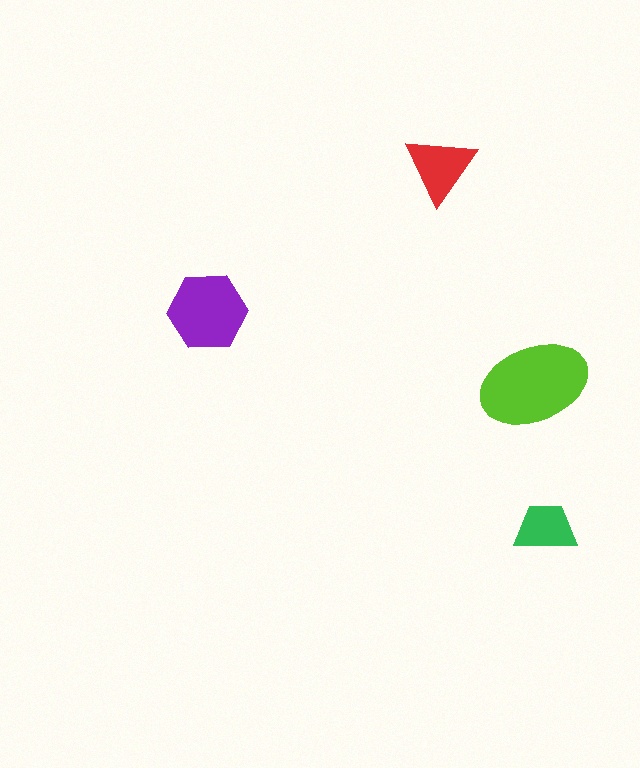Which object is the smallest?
The green trapezoid.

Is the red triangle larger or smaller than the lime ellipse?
Smaller.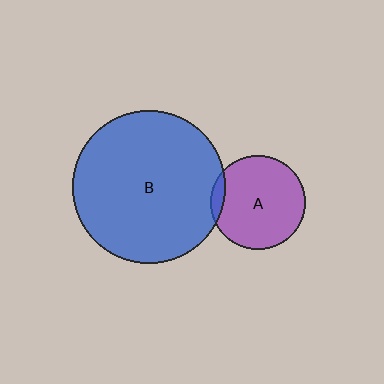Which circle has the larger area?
Circle B (blue).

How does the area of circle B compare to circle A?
Approximately 2.6 times.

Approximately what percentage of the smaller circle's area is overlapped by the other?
Approximately 5%.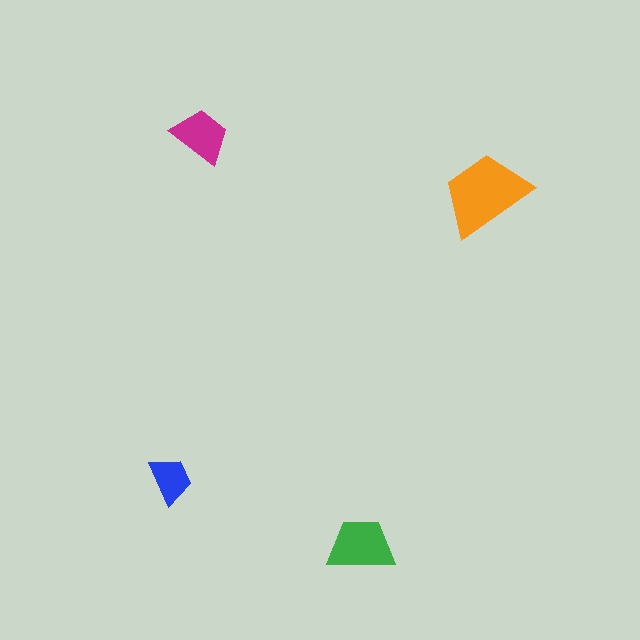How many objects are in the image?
There are 4 objects in the image.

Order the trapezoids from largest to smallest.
the orange one, the green one, the magenta one, the blue one.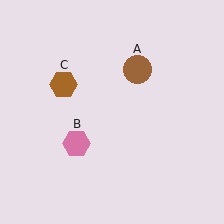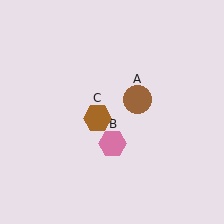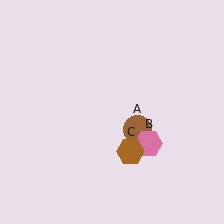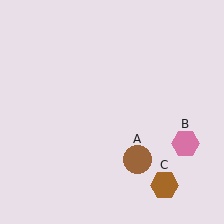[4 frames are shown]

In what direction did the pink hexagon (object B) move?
The pink hexagon (object B) moved right.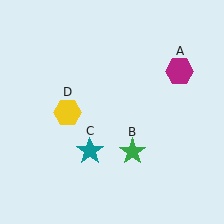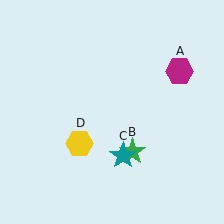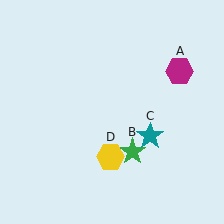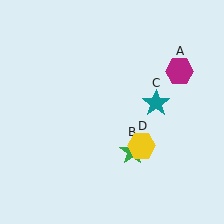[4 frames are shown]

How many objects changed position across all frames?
2 objects changed position: teal star (object C), yellow hexagon (object D).